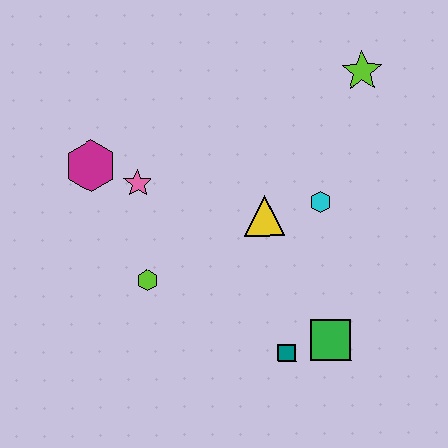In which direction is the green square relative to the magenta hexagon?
The green square is to the right of the magenta hexagon.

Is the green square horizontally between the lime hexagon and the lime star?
Yes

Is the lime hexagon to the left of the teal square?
Yes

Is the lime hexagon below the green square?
No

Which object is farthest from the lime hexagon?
The lime star is farthest from the lime hexagon.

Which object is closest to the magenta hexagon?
The pink star is closest to the magenta hexagon.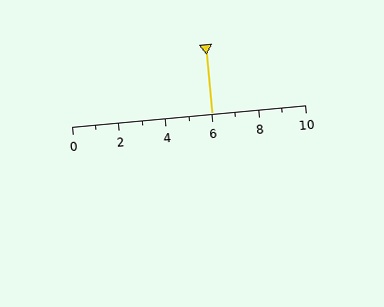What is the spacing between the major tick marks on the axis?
The major ticks are spaced 2 apart.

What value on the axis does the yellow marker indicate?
The marker indicates approximately 6.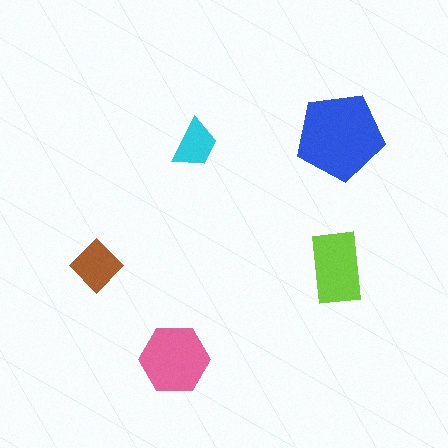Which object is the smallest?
The cyan trapezoid.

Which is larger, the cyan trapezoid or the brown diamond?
The brown diamond.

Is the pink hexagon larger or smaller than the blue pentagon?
Smaller.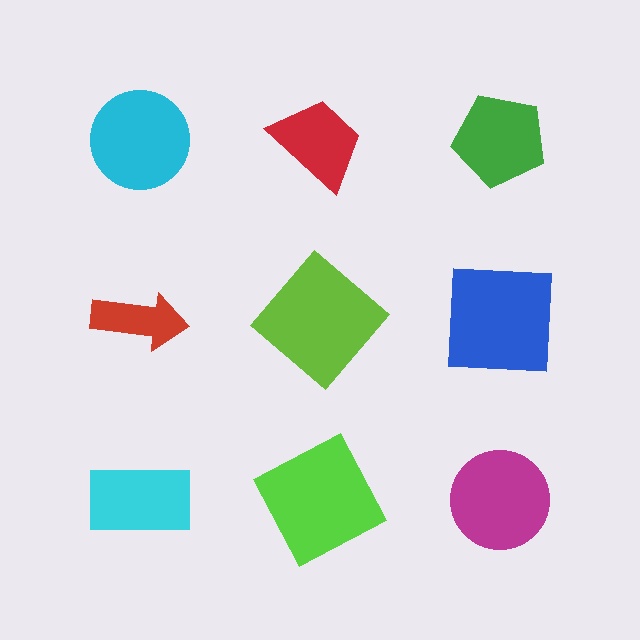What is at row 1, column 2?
A red trapezoid.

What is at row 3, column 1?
A cyan rectangle.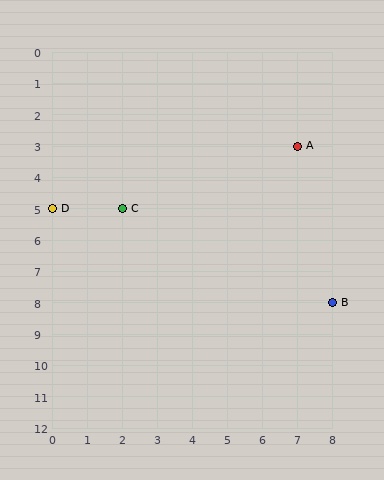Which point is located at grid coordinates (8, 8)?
Point B is at (8, 8).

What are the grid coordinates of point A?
Point A is at grid coordinates (7, 3).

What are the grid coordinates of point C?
Point C is at grid coordinates (2, 5).